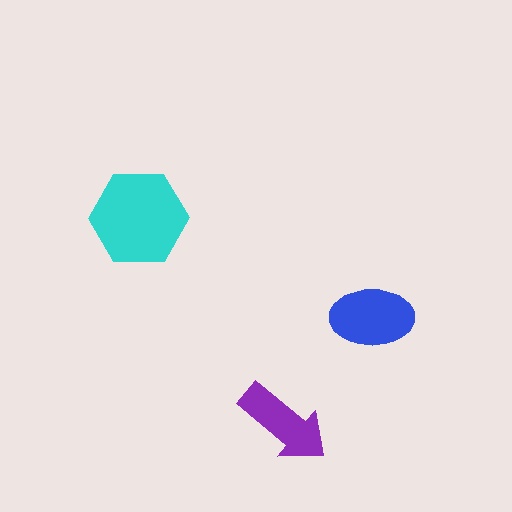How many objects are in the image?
There are 3 objects in the image.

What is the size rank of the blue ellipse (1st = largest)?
2nd.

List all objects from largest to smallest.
The cyan hexagon, the blue ellipse, the purple arrow.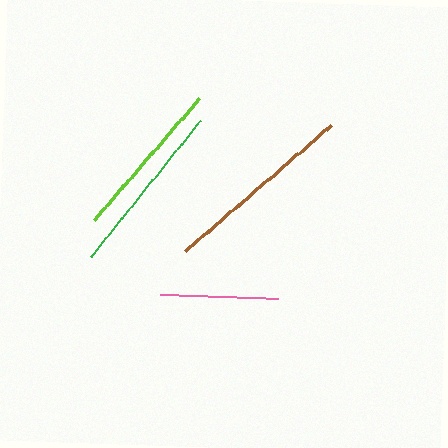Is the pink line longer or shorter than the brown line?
The brown line is longer than the pink line.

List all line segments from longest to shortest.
From longest to shortest: brown, green, lime, pink.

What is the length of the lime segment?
The lime segment is approximately 162 pixels long.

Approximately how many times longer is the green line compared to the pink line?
The green line is approximately 1.5 times the length of the pink line.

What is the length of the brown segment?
The brown segment is approximately 193 pixels long.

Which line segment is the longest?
The brown line is the longest at approximately 193 pixels.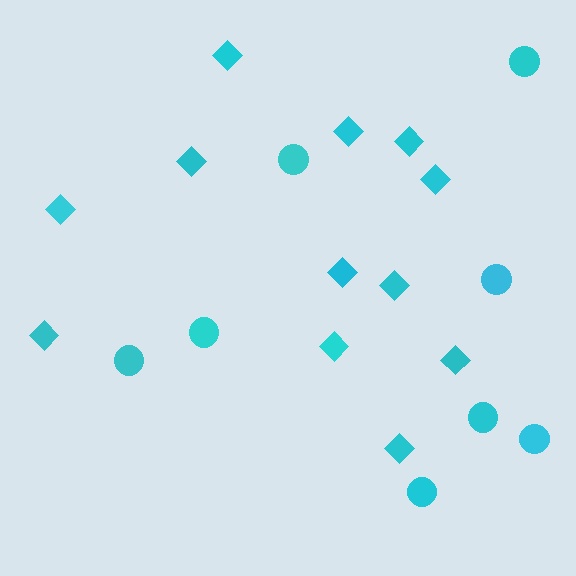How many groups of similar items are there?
There are 2 groups: one group of diamonds (12) and one group of circles (8).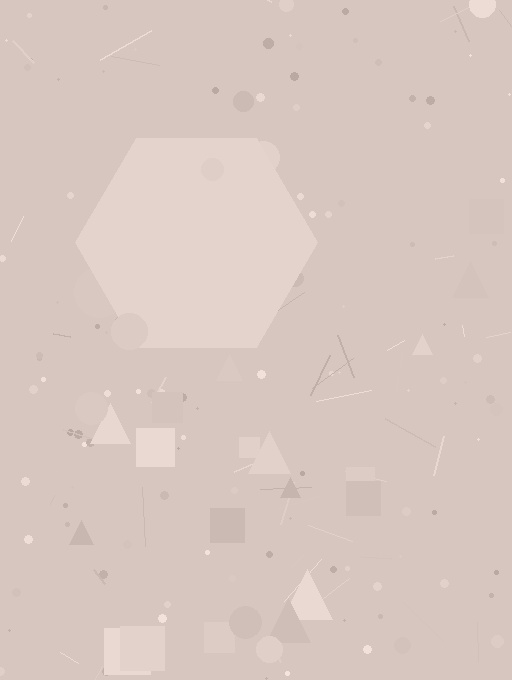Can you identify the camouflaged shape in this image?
The camouflaged shape is a hexagon.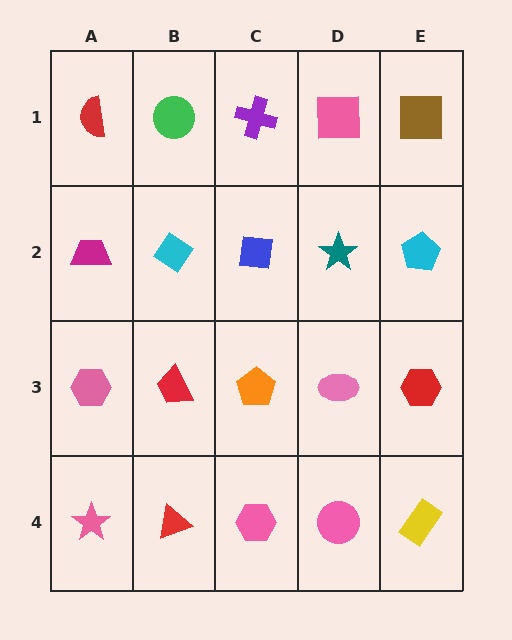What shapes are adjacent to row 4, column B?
A red trapezoid (row 3, column B), a pink star (row 4, column A), a pink hexagon (row 4, column C).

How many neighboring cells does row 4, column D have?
3.